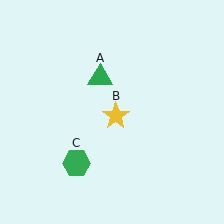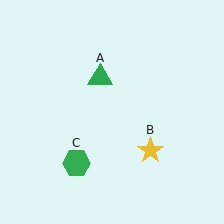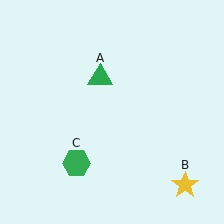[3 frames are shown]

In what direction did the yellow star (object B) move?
The yellow star (object B) moved down and to the right.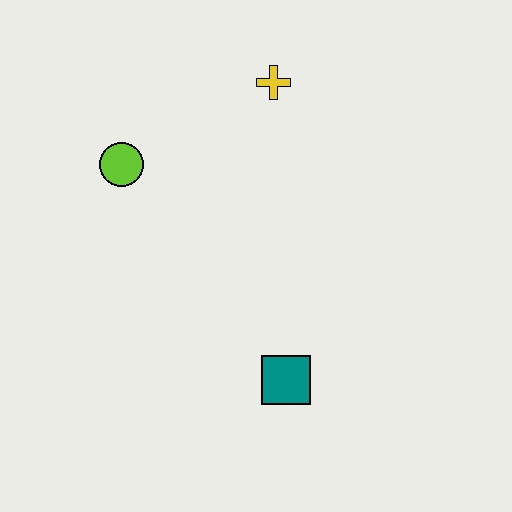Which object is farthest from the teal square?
The yellow cross is farthest from the teal square.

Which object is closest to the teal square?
The lime circle is closest to the teal square.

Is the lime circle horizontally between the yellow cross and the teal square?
No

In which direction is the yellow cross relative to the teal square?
The yellow cross is above the teal square.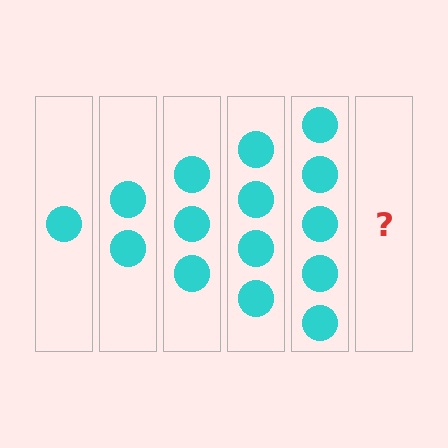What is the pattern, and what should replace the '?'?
The pattern is that each step adds one more circle. The '?' should be 6 circles.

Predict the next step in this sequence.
The next step is 6 circles.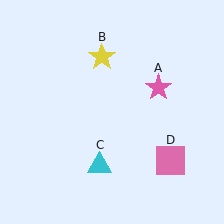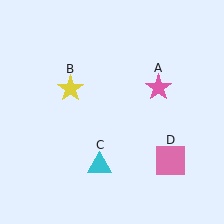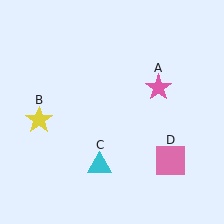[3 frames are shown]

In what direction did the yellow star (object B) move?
The yellow star (object B) moved down and to the left.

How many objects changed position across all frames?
1 object changed position: yellow star (object B).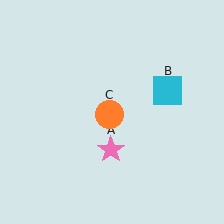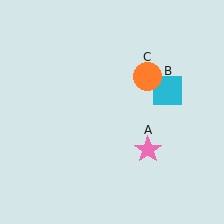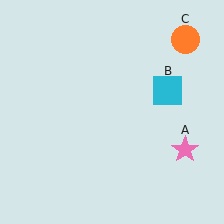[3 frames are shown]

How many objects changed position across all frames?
2 objects changed position: pink star (object A), orange circle (object C).